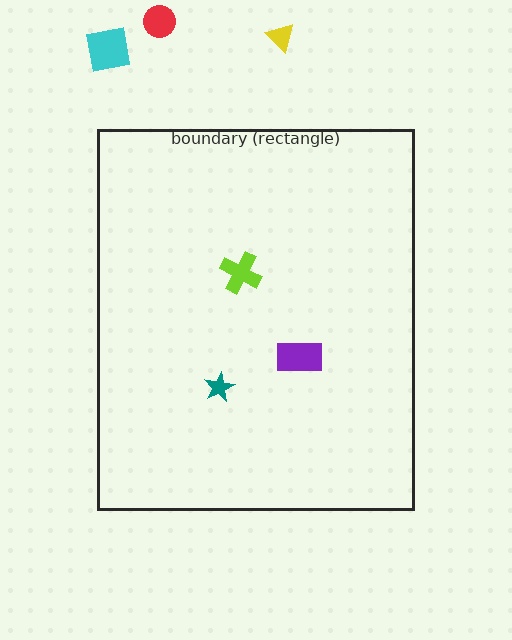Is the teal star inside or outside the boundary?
Inside.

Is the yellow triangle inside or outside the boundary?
Outside.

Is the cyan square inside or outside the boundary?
Outside.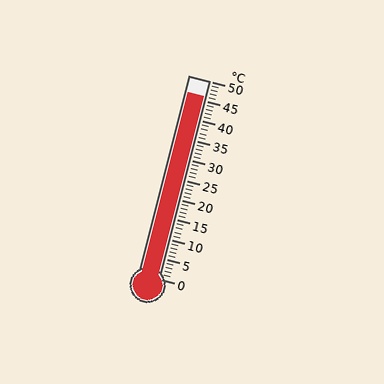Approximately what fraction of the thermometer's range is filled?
The thermometer is filled to approximately 90% of its range.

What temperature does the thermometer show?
The thermometer shows approximately 46°C.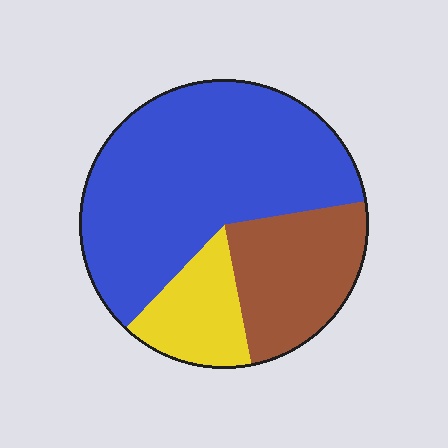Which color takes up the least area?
Yellow, at roughly 15%.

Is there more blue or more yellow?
Blue.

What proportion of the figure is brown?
Brown takes up about one quarter (1/4) of the figure.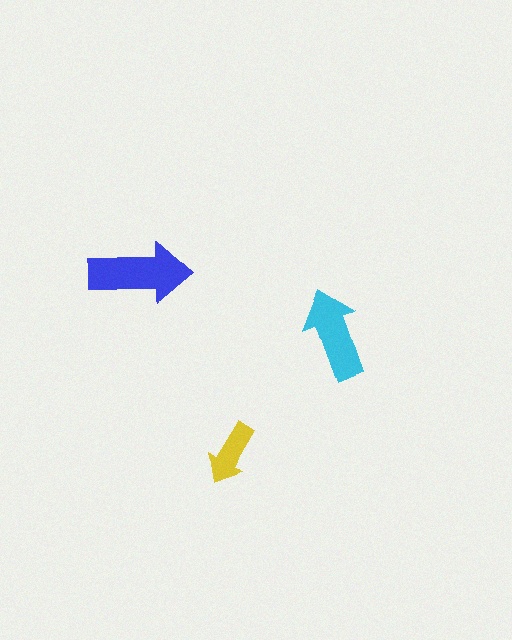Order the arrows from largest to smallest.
the blue one, the cyan one, the yellow one.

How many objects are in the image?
There are 3 objects in the image.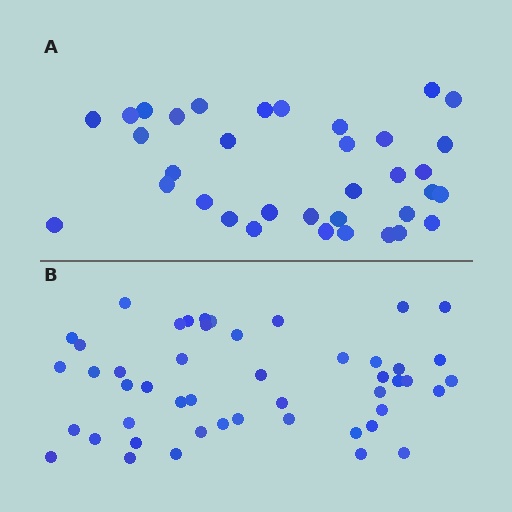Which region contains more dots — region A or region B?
Region B (the bottom region) has more dots.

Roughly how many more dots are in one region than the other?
Region B has approximately 15 more dots than region A.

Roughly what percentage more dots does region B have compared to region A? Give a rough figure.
About 35% more.